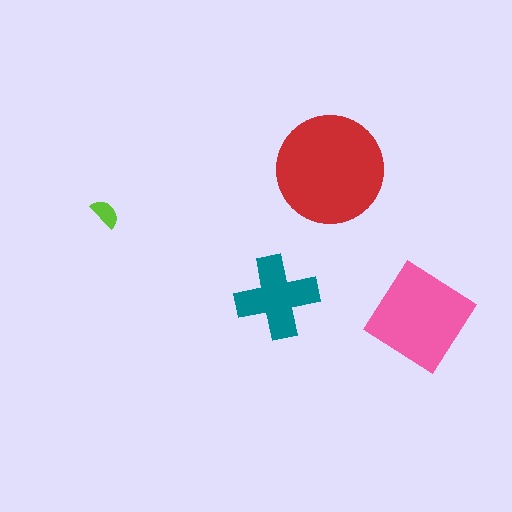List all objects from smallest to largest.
The lime semicircle, the teal cross, the pink diamond, the red circle.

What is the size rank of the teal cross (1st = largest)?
3rd.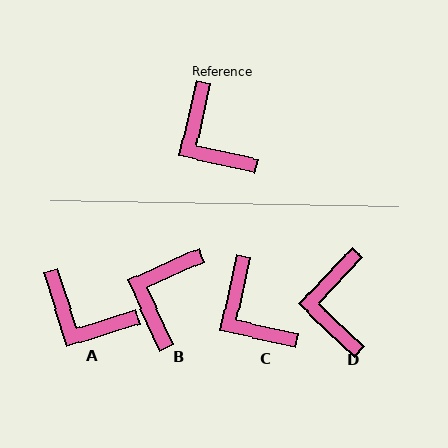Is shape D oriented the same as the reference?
No, it is off by about 31 degrees.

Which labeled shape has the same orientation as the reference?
C.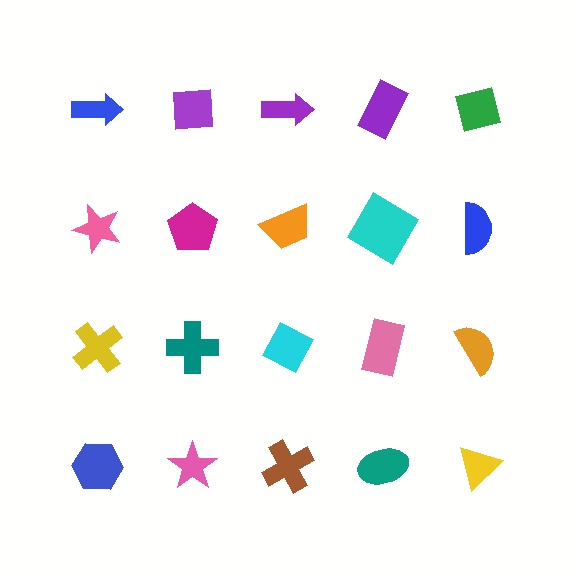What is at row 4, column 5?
A yellow triangle.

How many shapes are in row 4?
5 shapes.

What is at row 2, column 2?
A magenta pentagon.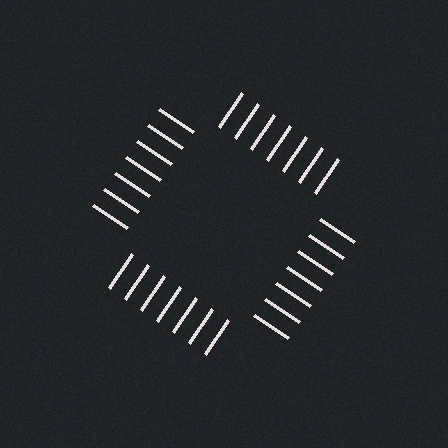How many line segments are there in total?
28 — 7 along each of the 4 edges.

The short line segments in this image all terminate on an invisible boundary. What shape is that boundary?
An illusory square — the line segments terminate on its edges but no continuous stroke is drawn.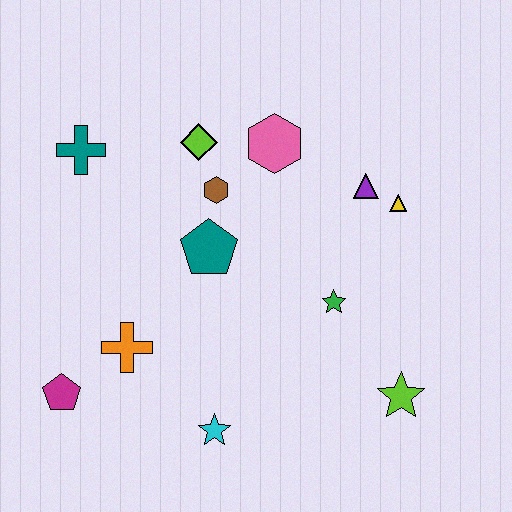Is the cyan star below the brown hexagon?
Yes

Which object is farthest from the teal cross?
The lime star is farthest from the teal cross.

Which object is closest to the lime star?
The green star is closest to the lime star.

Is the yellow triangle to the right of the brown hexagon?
Yes